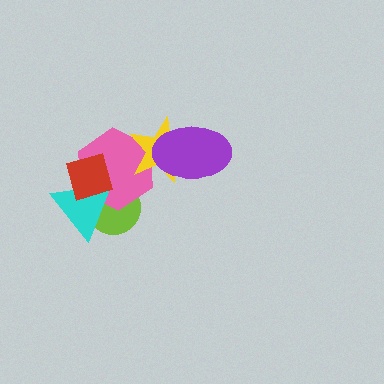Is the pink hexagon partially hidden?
Yes, it is partially covered by another shape.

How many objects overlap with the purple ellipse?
1 object overlaps with the purple ellipse.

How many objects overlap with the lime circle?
3 objects overlap with the lime circle.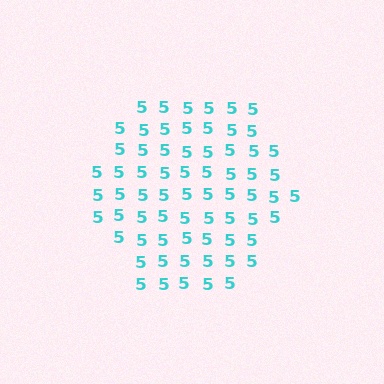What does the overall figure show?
The overall figure shows a hexagon.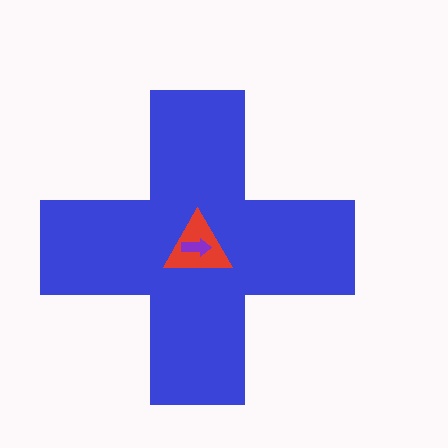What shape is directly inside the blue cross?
The red triangle.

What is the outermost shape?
The blue cross.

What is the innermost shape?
The purple arrow.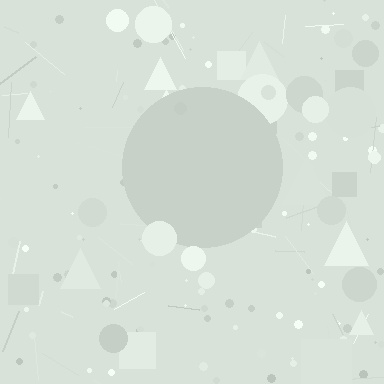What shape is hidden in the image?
A circle is hidden in the image.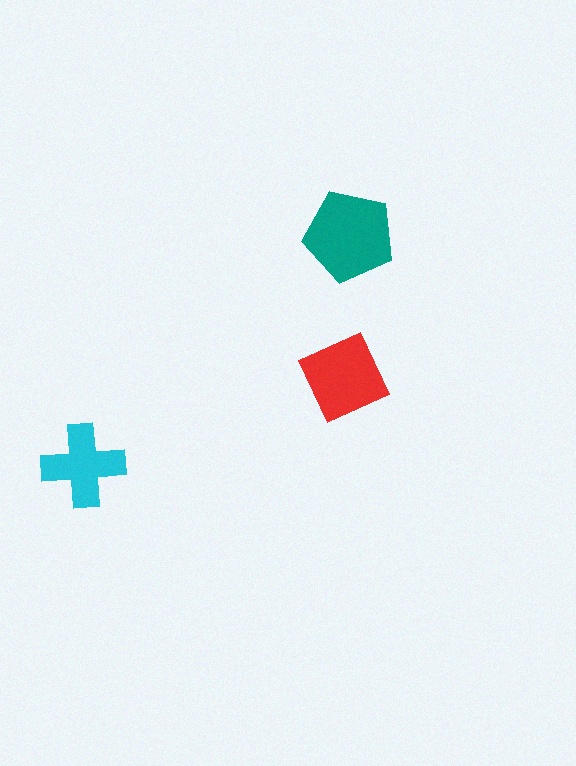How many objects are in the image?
There are 3 objects in the image.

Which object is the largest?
The teal pentagon.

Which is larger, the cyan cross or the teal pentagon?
The teal pentagon.